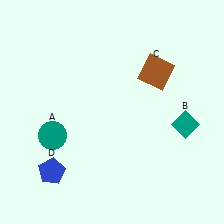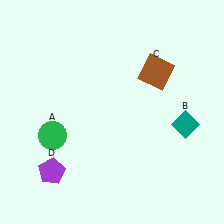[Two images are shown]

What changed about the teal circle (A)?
In Image 1, A is teal. In Image 2, it changed to green.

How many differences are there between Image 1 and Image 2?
There are 2 differences between the two images.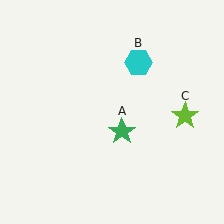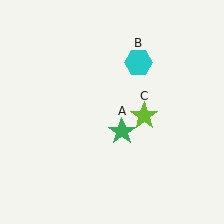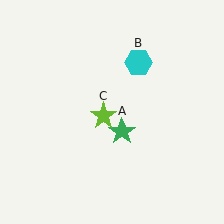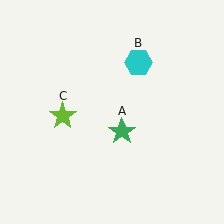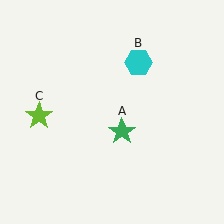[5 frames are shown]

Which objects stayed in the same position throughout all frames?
Green star (object A) and cyan hexagon (object B) remained stationary.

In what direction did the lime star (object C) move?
The lime star (object C) moved left.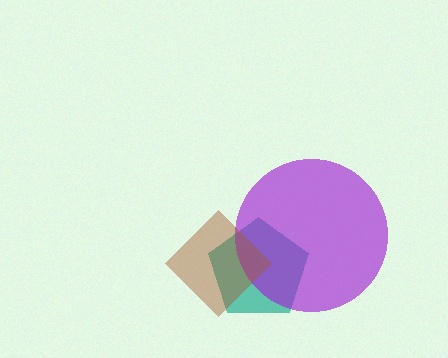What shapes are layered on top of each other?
The layered shapes are: a teal pentagon, a purple circle, a brown diamond.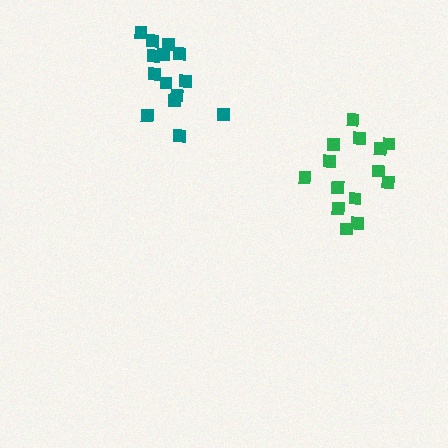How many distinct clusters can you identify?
There are 2 distinct clusters.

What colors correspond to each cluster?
The clusters are colored: teal, green.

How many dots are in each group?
Group 1: 14 dots, Group 2: 14 dots (28 total).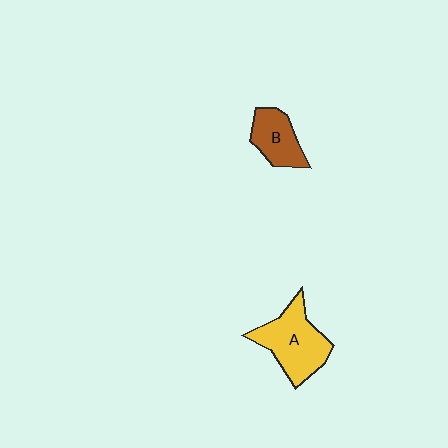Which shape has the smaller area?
Shape B (brown).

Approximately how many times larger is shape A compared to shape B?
Approximately 1.6 times.